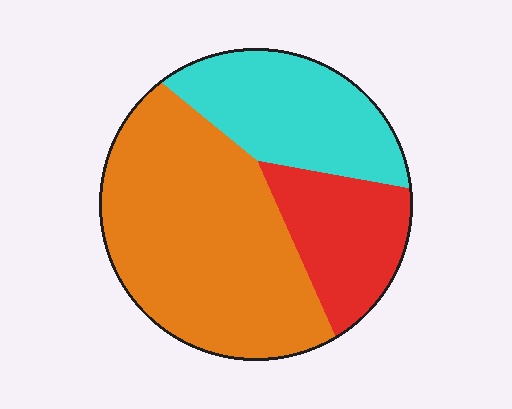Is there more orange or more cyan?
Orange.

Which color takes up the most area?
Orange, at roughly 55%.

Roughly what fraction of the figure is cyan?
Cyan covers around 25% of the figure.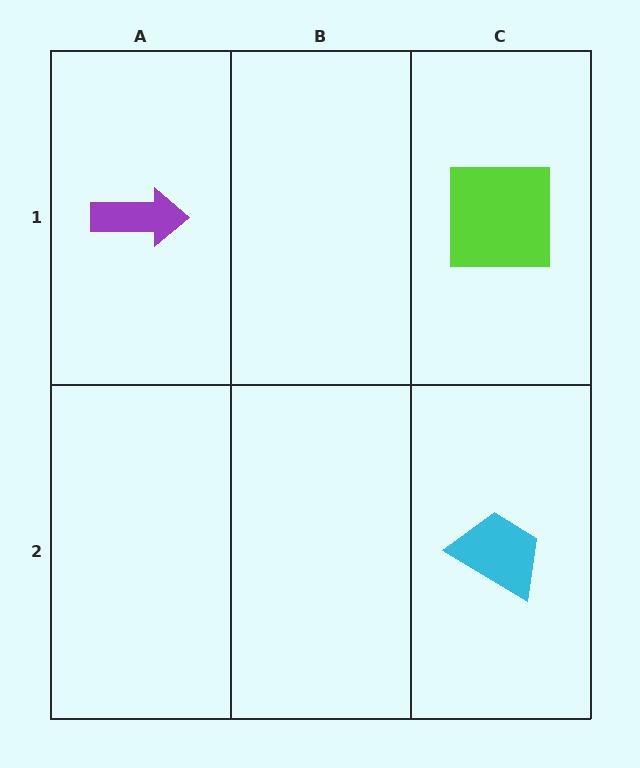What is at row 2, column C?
A cyan trapezoid.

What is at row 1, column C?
A lime square.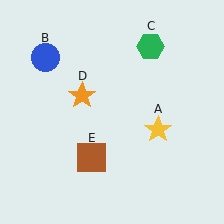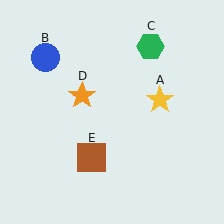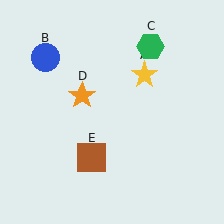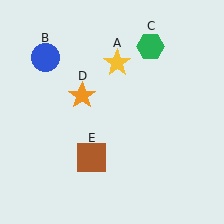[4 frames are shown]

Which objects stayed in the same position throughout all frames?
Blue circle (object B) and green hexagon (object C) and orange star (object D) and brown square (object E) remained stationary.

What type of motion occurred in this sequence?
The yellow star (object A) rotated counterclockwise around the center of the scene.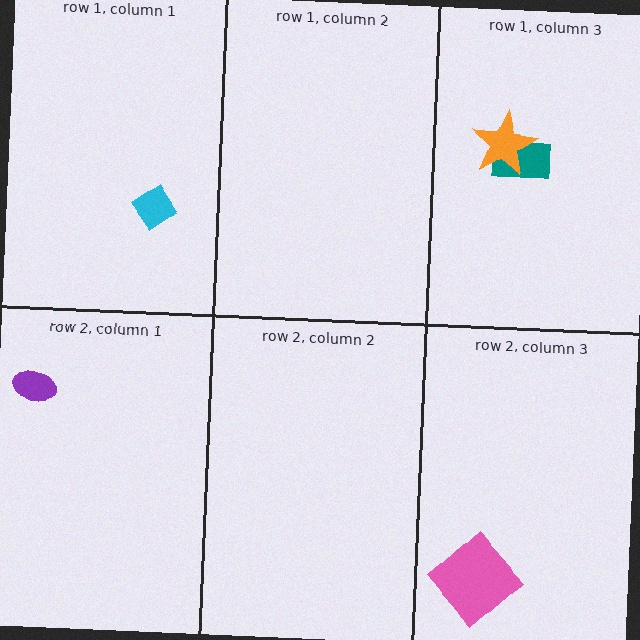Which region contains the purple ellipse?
The row 2, column 1 region.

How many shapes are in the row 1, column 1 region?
1.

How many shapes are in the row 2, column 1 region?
1.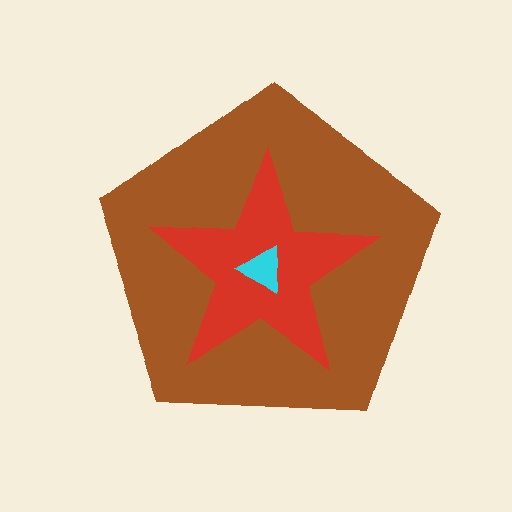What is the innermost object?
The cyan triangle.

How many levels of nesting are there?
3.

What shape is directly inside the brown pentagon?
The red star.